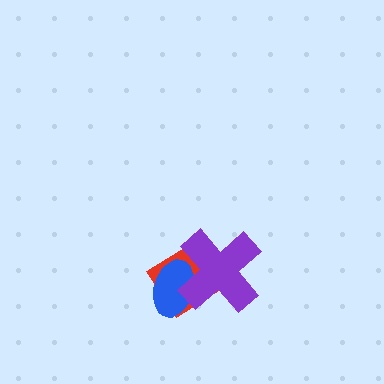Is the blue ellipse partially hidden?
Yes, it is partially covered by another shape.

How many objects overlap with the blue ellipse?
2 objects overlap with the blue ellipse.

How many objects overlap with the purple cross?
2 objects overlap with the purple cross.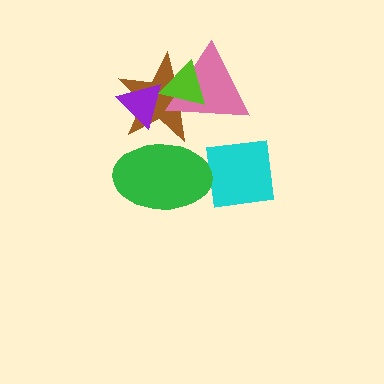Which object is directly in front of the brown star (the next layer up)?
The pink triangle is directly in front of the brown star.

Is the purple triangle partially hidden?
Yes, it is partially covered by another shape.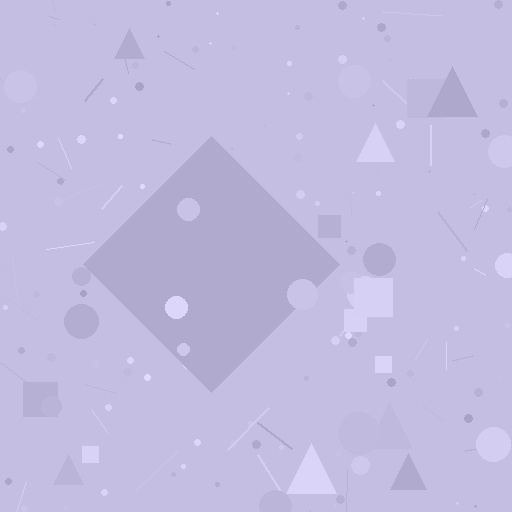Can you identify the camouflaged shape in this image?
The camouflaged shape is a diamond.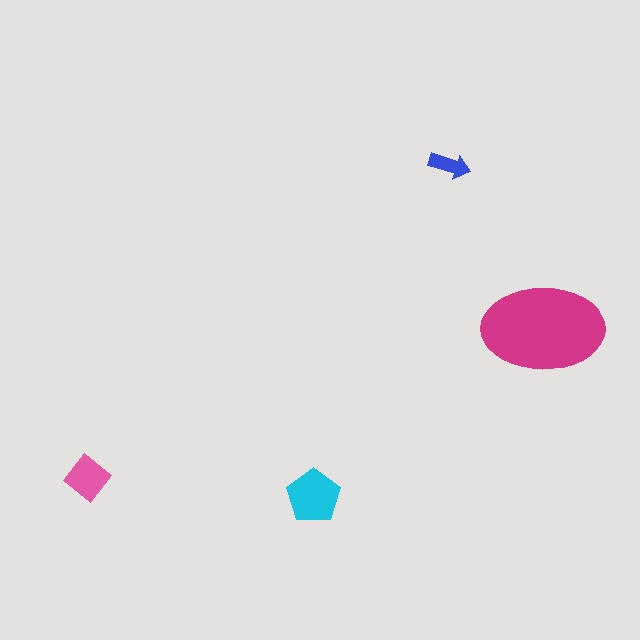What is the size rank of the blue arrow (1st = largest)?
4th.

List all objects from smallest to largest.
The blue arrow, the pink diamond, the cyan pentagon, the magenta ellipse.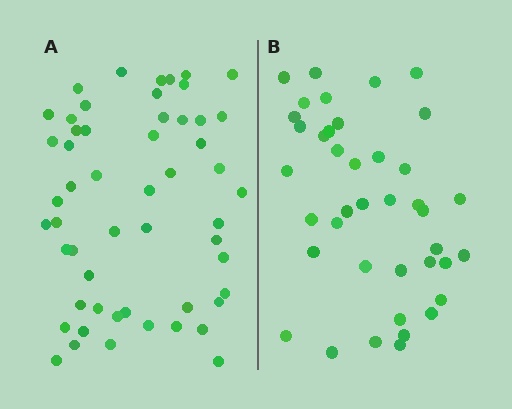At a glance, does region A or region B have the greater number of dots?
Region A (the left region) has more dots.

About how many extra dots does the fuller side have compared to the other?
Region A has approximately 15 more dots than region B.